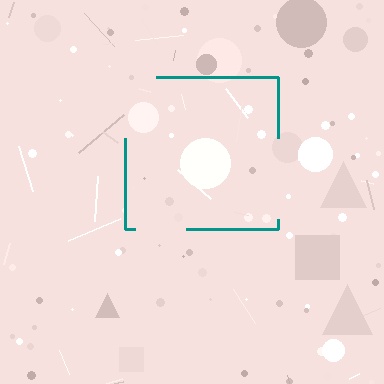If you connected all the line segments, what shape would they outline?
They would outline a square.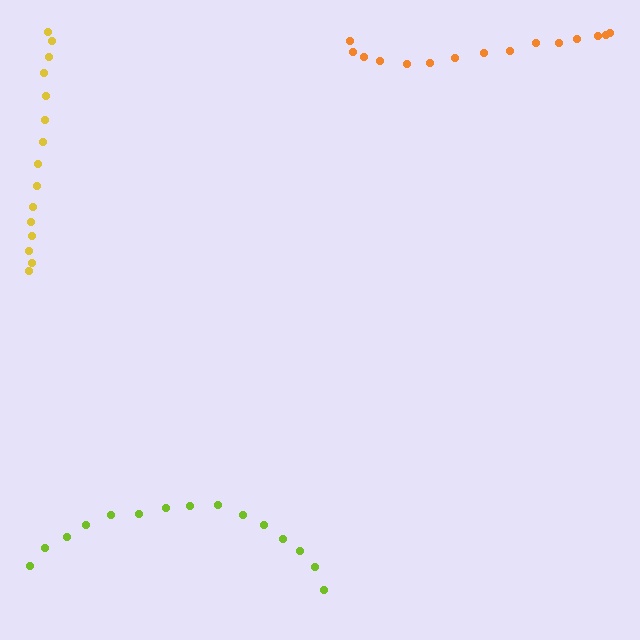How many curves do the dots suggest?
There are 3 distinct paths.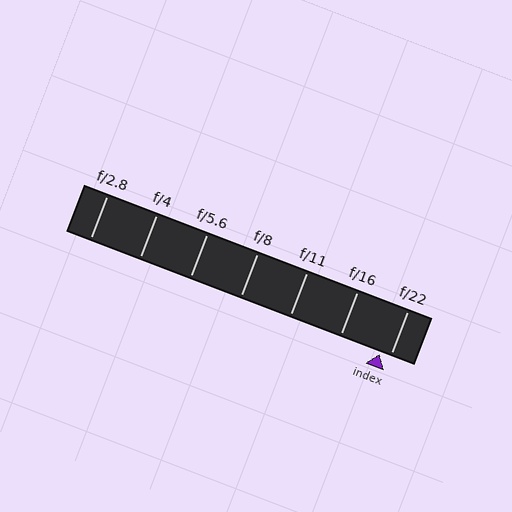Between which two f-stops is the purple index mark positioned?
The index mark is between f/16 and f/22.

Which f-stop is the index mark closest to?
The index mark is closest to f/22.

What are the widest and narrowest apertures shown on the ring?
The widest aperture shown is f/2.8 and the narrowest is f/22.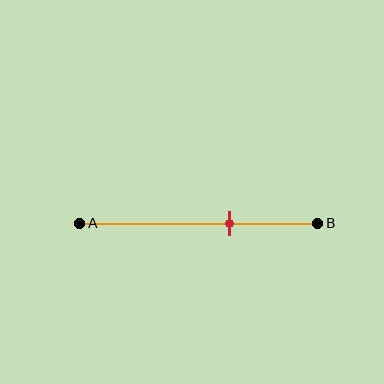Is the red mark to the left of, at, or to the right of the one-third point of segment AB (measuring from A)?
The red mark is to the right of the one-third point of segment AB.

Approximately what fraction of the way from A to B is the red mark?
The red mark is approximately 65% of the way from A to B.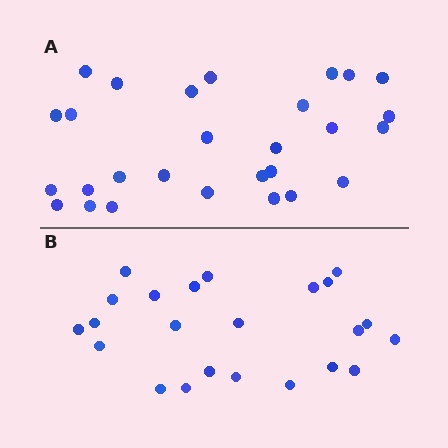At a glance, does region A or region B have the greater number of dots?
Region A (the top region) has more dots.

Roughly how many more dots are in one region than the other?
Region A has about 5 more dots than region B.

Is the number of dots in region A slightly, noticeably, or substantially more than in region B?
Region A has only slightly more — the two regions are fairly close. The ratio is roughly 1.2 to 1.